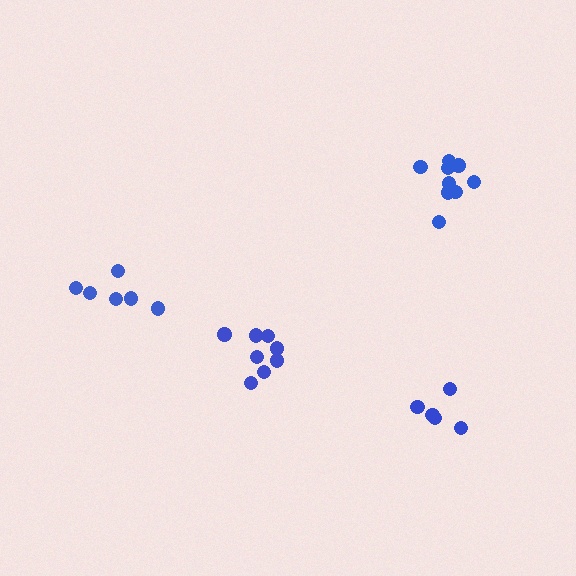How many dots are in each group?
Group 1: 8 dots, Group 2: 9 dots, Group 3: 5 dots, Group 4: 6 dots (28 total).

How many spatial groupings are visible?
There are 4 spatial groupings.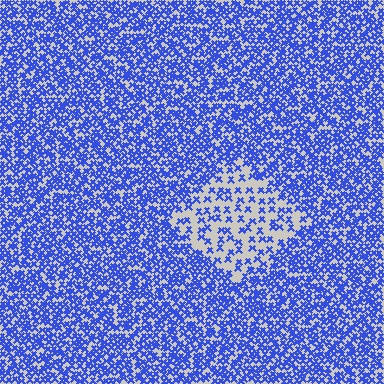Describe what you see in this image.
The image contains small blue elements arranged at two different densities. A diamond-shaped region is visible where the elements are less densely packed than the surrounding area.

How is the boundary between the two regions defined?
The boundary is defined by a change in element density (approximately 2.6x ratio). All elements are the same color, size, and shape.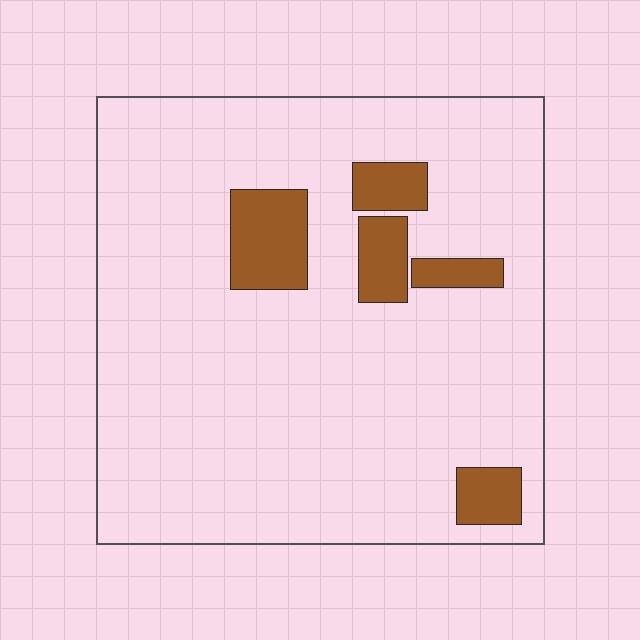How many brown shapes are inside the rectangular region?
5.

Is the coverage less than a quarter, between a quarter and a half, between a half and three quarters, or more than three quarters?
Less than a quarter.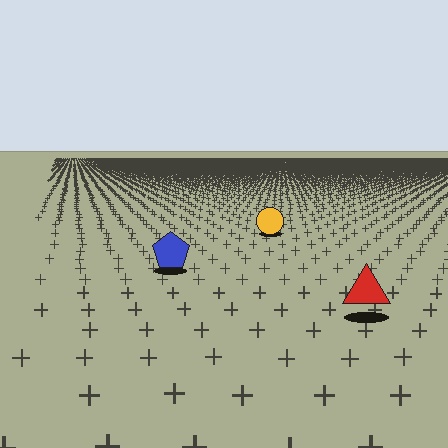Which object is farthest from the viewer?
The yellow circle is farthest from the viewer. It appears smaller and the ground texture around it is denser.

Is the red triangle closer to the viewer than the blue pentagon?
Yes. The red triangle is closer — you can tell from the texture gradient: the ground texture is coarser near it.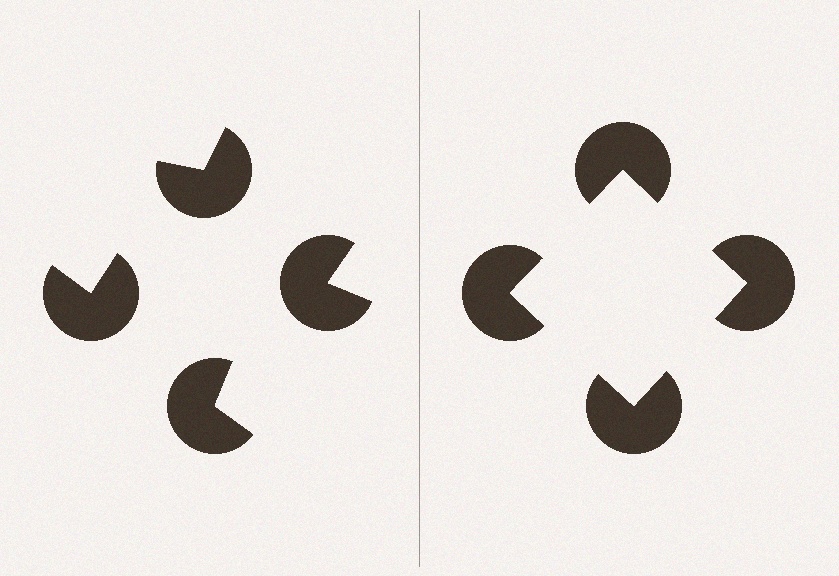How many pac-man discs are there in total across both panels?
8 — 4 on each side.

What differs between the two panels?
The pac-man discs are positioned identically on both sides; only the wedge orientations differ. On the right they align to a square; on the left they are misaligned.